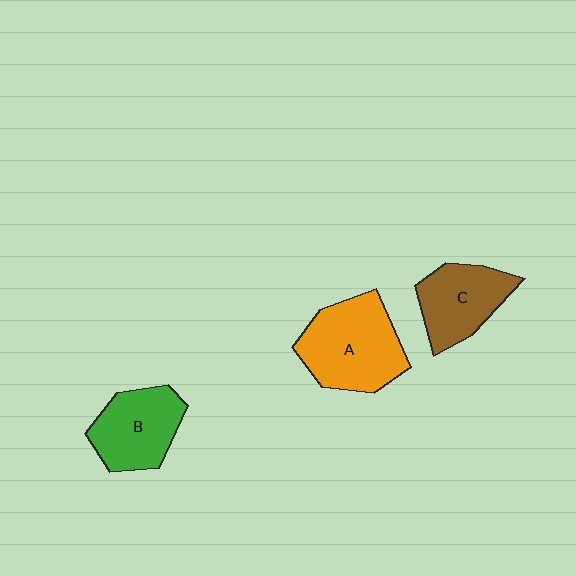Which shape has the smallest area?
Shape C (brown).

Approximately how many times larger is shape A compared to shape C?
Approximately 1.4 times.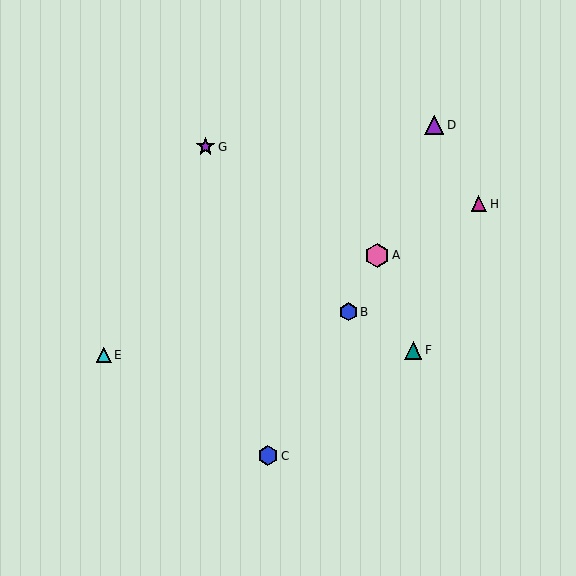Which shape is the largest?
The pink hexagon (labeled A) is the largest.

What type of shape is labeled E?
Shape E is a cyan triangle.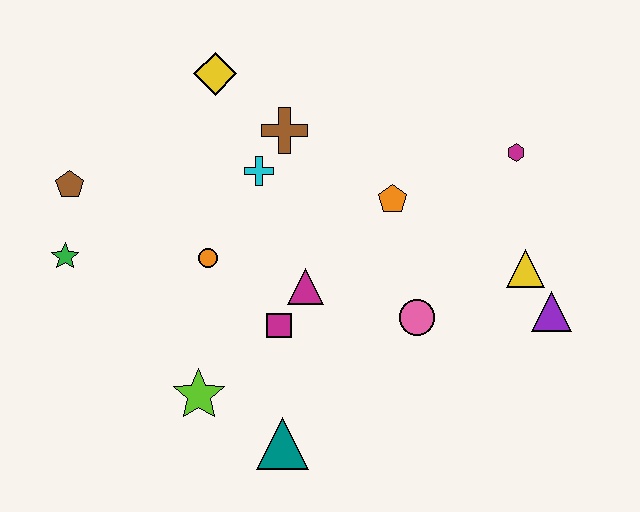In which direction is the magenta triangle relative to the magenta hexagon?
The magenta triangle is to the left of the magenta hexagon.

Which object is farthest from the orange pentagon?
The green star is farthest from the orange pentagon.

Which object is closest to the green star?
The brown pentagon is closest to the green star.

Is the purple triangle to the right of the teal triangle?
Yes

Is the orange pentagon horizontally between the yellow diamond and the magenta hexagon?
Yes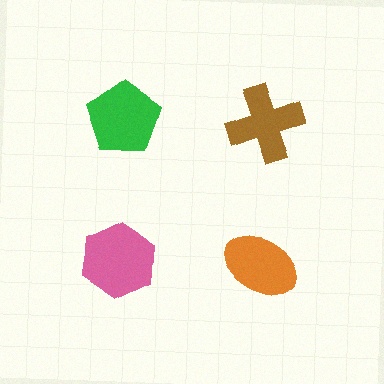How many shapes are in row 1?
2 shapes.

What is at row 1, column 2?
A brown cross.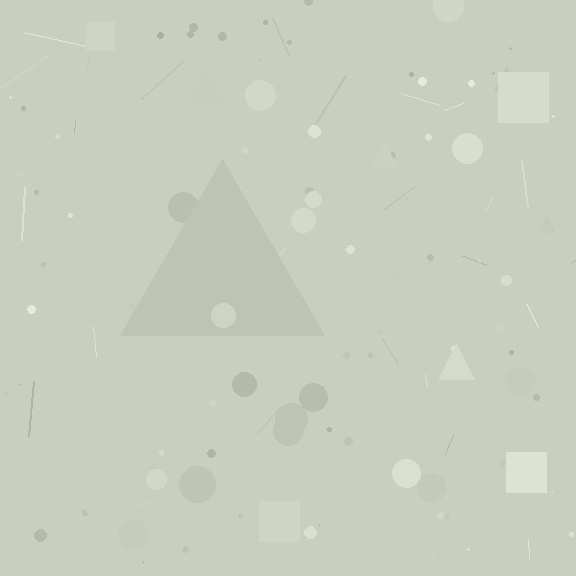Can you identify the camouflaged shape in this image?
The camouflaged shape is a triangle.